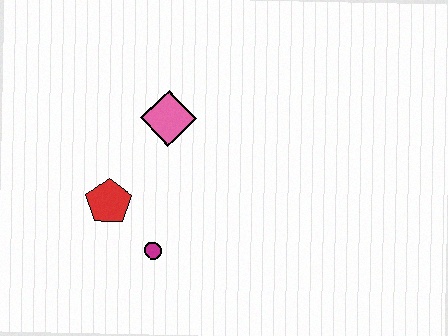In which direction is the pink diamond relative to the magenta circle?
The pink diamond is above the magenta circle.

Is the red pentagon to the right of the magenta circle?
No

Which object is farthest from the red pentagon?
The pink diamond is farthest from the red pentagon.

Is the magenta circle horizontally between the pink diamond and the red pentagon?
Yes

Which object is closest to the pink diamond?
The red pentagon is closest to the pink diamond.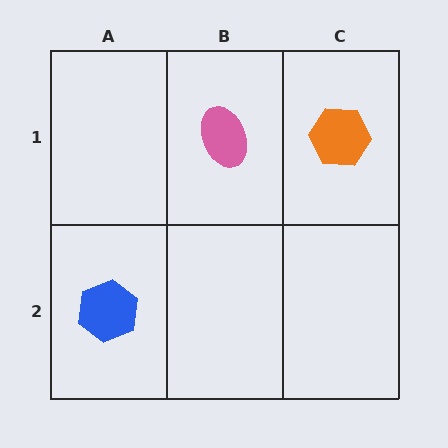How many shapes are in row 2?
1 shape.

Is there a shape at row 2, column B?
No, that cell is empty.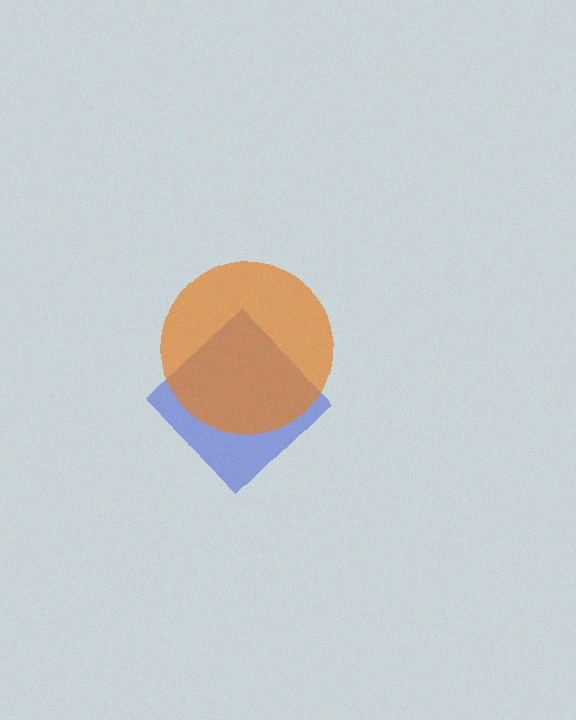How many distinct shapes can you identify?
There are 2 distinct shapes: a blue diamond, an orange circle.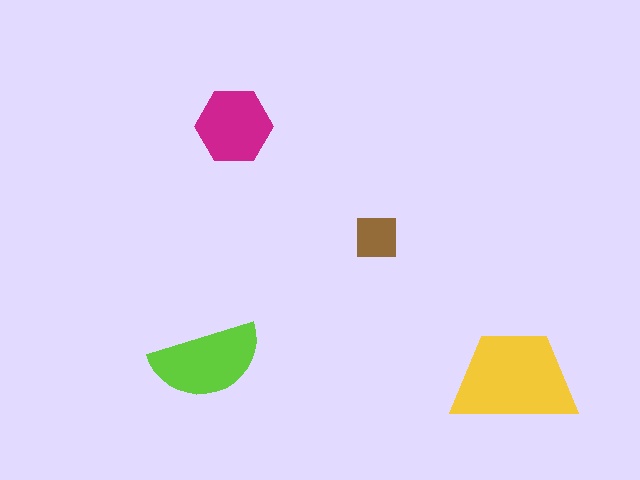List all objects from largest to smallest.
The yellow trapezoid, the lime semicircle, the magenta hexagon, the brown square.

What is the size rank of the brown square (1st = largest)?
4th.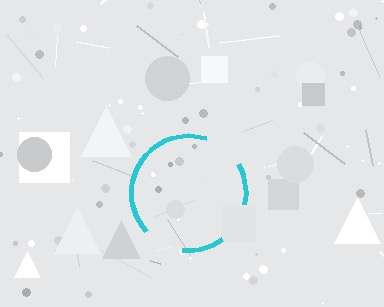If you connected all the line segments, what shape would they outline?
They would outline a circle.